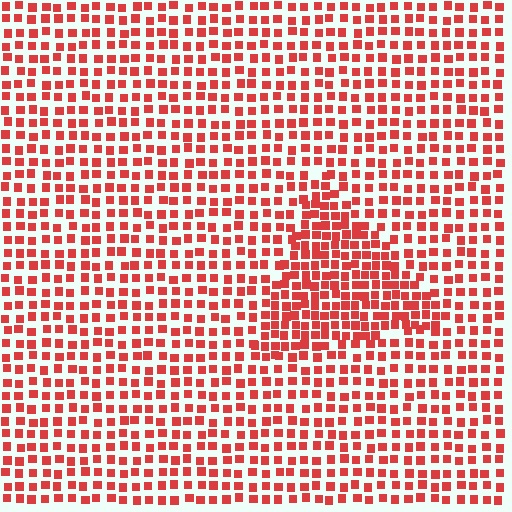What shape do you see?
I see a triangle.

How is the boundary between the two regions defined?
The boundary is defined by a change in element density (approximately 1.7x ratio). All elements are the same color, size, and shape.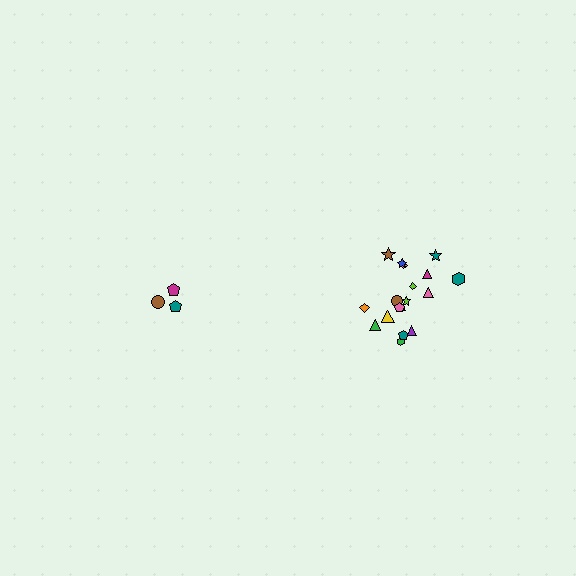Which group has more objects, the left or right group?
The right group.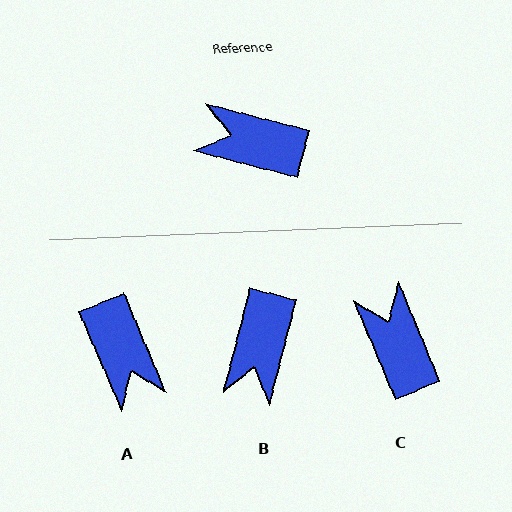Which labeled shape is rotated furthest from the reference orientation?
A, about 128 degrees away.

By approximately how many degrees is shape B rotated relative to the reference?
Approximately 90 degrees counter-clockwise.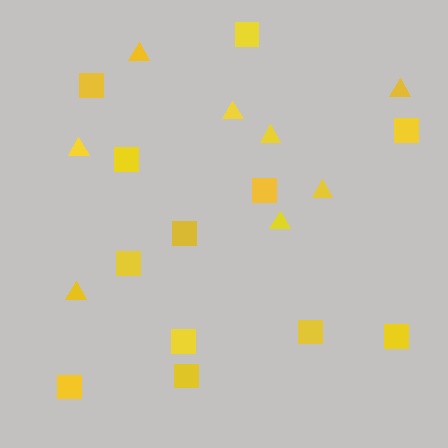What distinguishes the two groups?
There are 2 groups: one group of triangles (8) and one group of squares (12).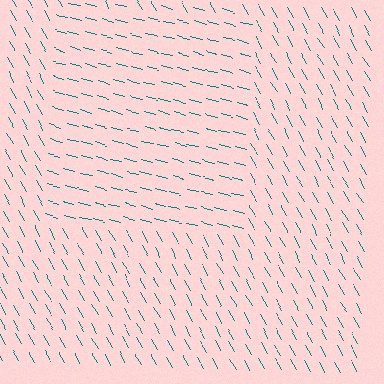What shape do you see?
I see a rectangle.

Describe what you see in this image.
The image is filled with small teal line segments. A rectangle region in the image has lines oriented differently from the surrounding lines, creating a visible texture boundary.